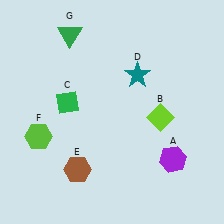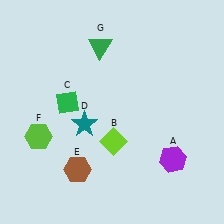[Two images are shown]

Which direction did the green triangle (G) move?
The green triangle (G) moved right.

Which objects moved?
The objects that moved are: the lime diamond (B), the teal star (D), the green triangle (G).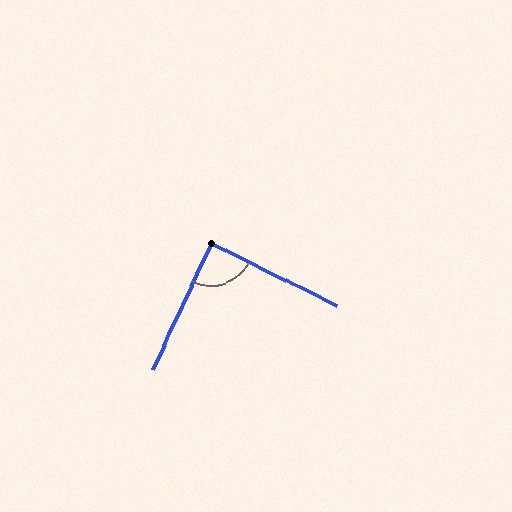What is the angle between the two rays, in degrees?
Approximately 89 degrees.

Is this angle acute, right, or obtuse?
It is approximately a right angle.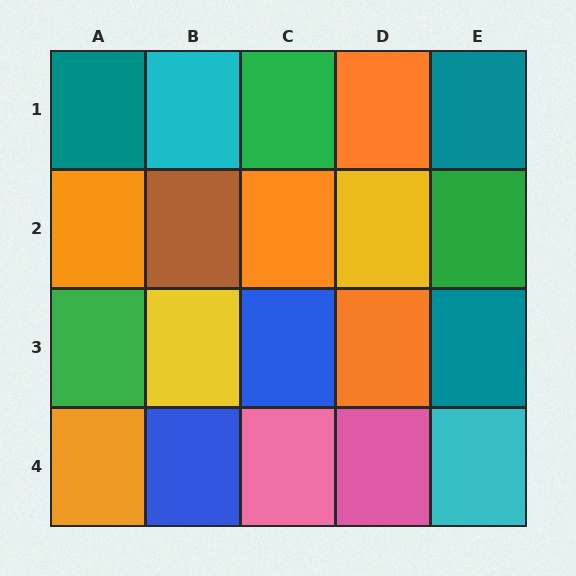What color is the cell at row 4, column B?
Blue.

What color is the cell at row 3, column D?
Orange.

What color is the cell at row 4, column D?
Pink.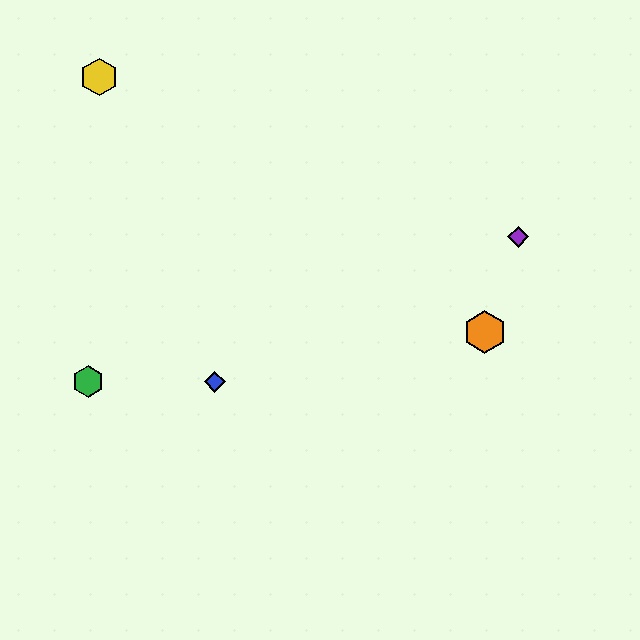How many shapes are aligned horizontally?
3 shapes (the red hexagon, the blue diamond, the green hexagon) are aligned horizontally.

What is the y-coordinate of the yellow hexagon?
The yellow hexagon is at y≈77.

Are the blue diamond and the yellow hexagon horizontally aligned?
No, the blue diamond is at y≈382 and the yellow hexagon is at y≈77.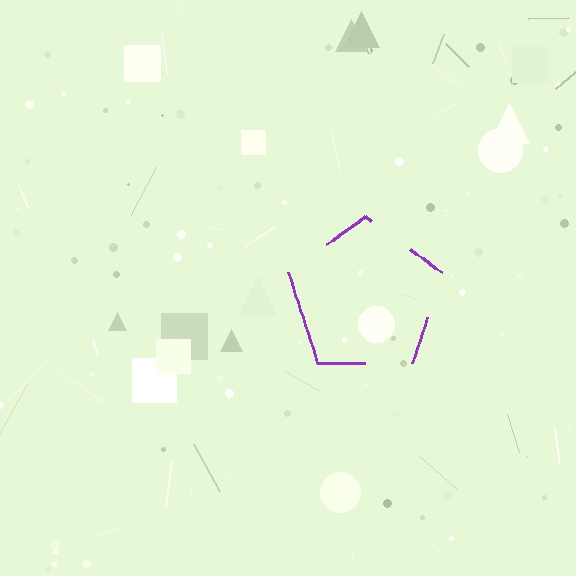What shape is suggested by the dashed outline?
The dashed outline suggests a pentagon.